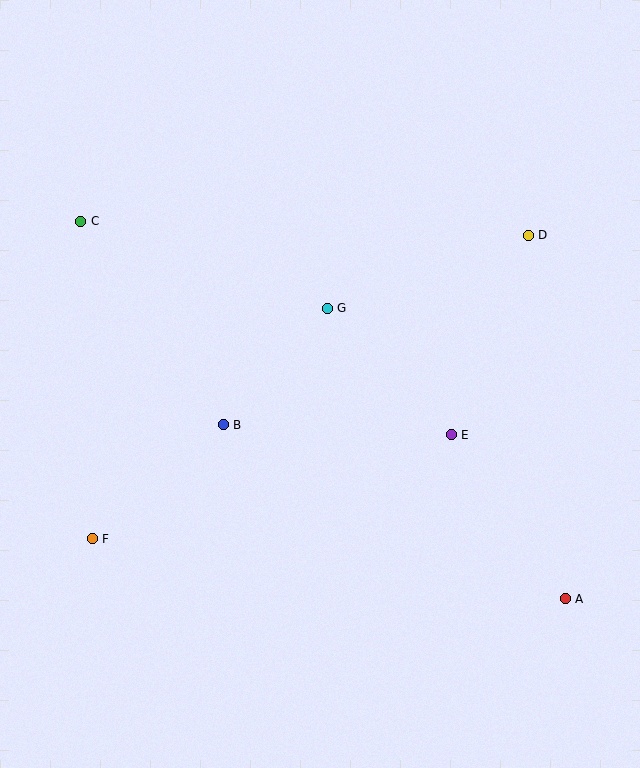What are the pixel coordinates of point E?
Point E is at (451, 435).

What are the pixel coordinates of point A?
Point A is at (565, 599).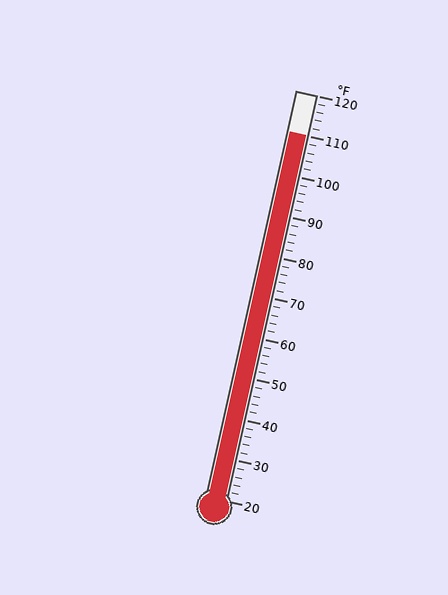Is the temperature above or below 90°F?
The temperature is above 90°F.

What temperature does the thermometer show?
The thermometer shows approximately 110°F.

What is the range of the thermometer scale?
The thermometer scale ranges from 20°F to 120°F.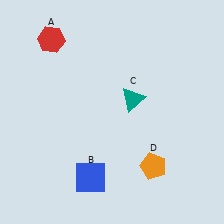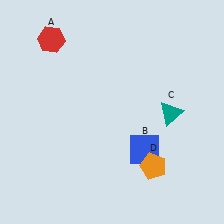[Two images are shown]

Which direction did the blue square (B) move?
The blue square (B) moved right.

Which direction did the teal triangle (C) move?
The teal triangle (C) moved right.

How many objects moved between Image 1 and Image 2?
2 objects moved between the two images.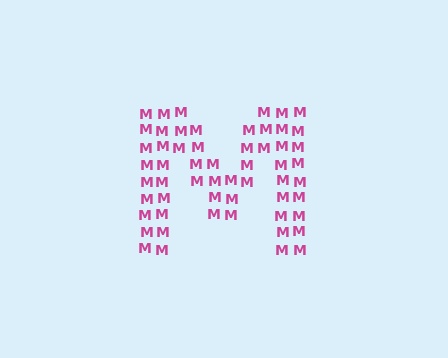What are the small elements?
The small elements are letter M's.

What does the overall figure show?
The overall figure shows the letter M.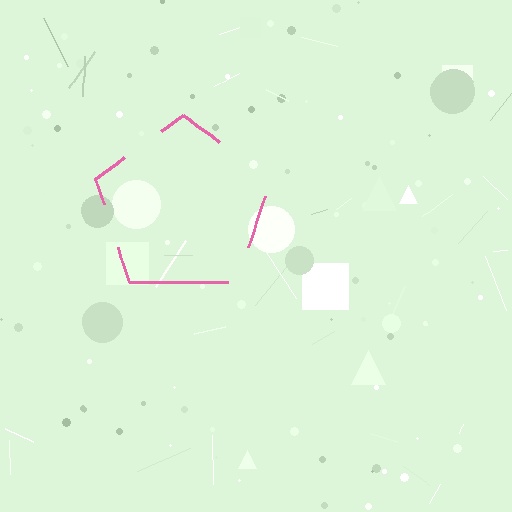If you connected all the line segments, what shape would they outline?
They would outline a pentagon.